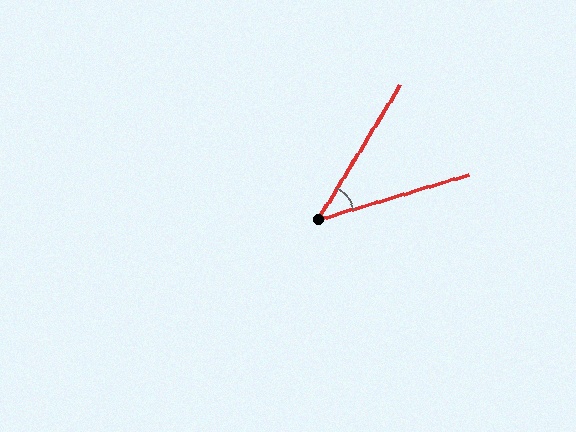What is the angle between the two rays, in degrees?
Approximately 42 degrees.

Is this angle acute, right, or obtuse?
It is acute.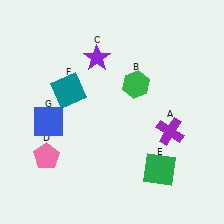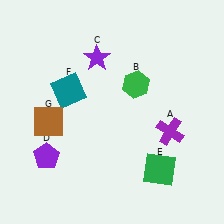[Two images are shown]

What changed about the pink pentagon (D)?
In Image 1, D is pink. In Image 2, it changed to purple.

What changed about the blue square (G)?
In Image 1, G is blue. In Image 2, it changed to brown.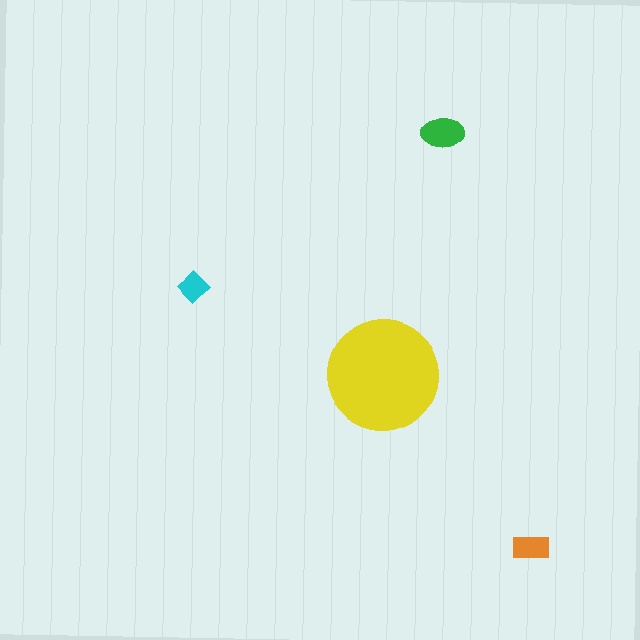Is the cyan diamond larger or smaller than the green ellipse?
Smaller.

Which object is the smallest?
The cyan diamond.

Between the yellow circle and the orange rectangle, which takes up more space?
The yellow circle.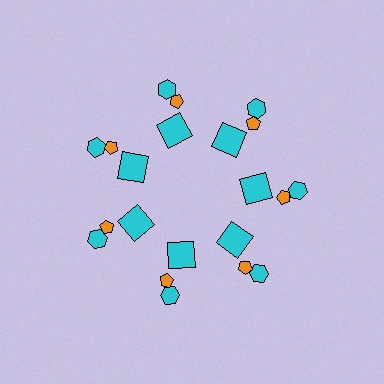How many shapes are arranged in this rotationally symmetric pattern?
There are 21 shapes, arranged in 7 groups of 3.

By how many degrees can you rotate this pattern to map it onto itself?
The pattern maps onto itself every 51 degrees of rotation.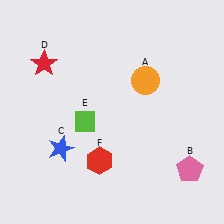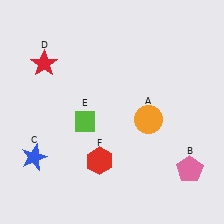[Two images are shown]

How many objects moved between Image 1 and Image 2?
2 objects moved between the two images.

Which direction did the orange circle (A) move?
The orange circle (A) moved down.